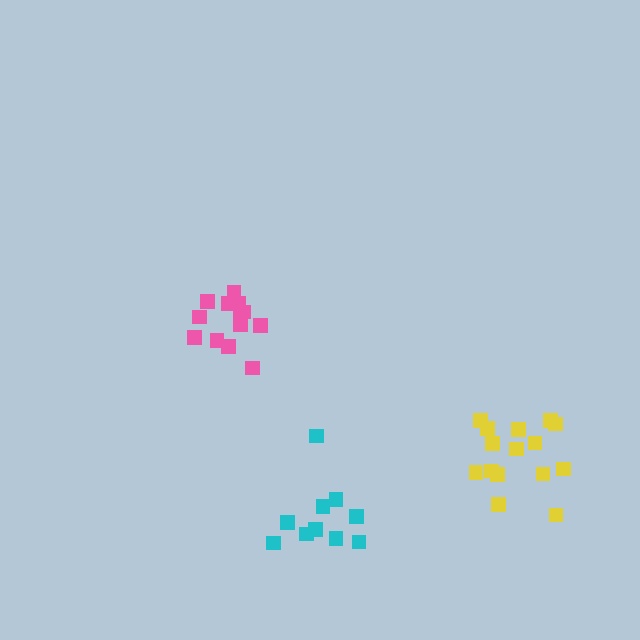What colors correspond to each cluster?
The clusters are colored: pink, cyan, yellow.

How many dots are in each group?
Group 1: 13 dots, Group 2: 10 dots, Group 3: 15 dots (38 total).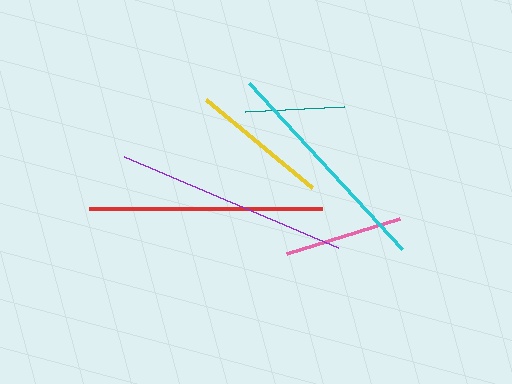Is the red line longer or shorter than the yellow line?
The red line is longer than the yellow line.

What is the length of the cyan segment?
The cyan segment is approximately 226 pixels long.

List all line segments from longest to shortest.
From longest to shortest: red, purple, cyan, yellow, pink, teal.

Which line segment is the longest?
The red line is the longest at approximately 232 pixels.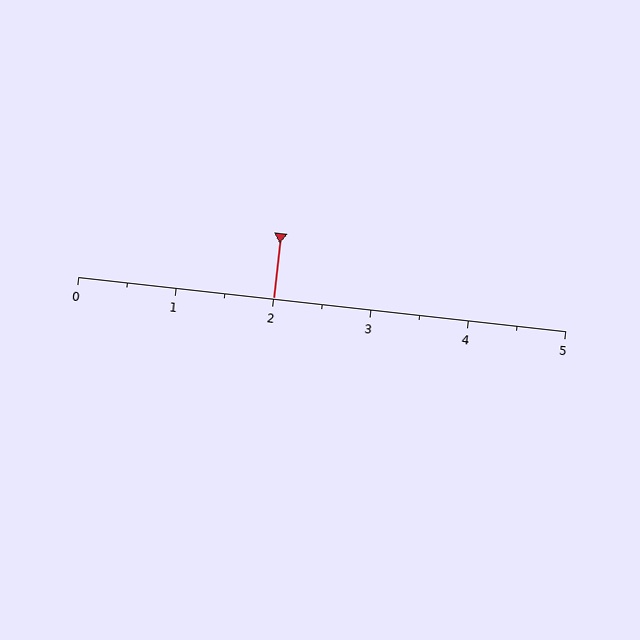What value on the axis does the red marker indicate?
The marker indicates approximately 2.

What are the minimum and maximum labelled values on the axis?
The axis runs from 0 to 5.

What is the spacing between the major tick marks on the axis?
The major ticks are spaced 1 apart.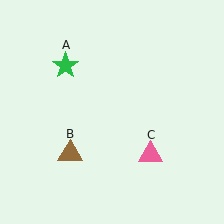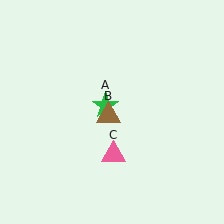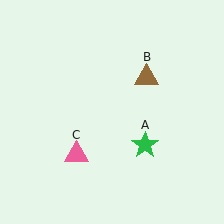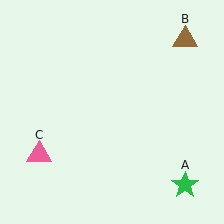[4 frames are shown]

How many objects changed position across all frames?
3 objects changed position: green star (object A), brown triangle (object B), pink triangle (object C).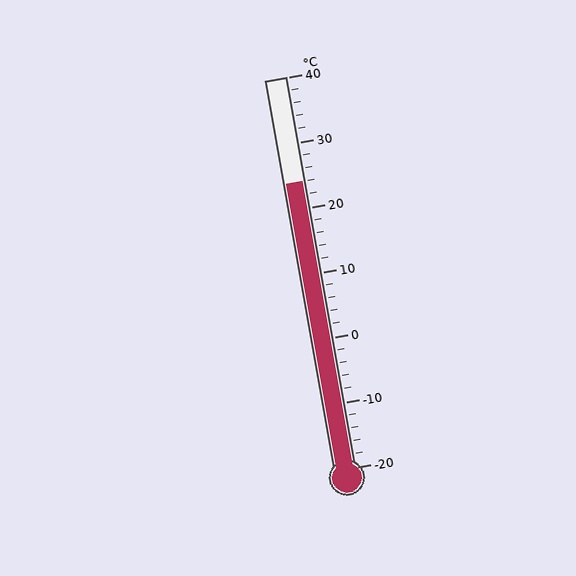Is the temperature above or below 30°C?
The temperature is below 30°C.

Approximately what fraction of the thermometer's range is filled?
The thermometer is filled to approximately 75% of its range.